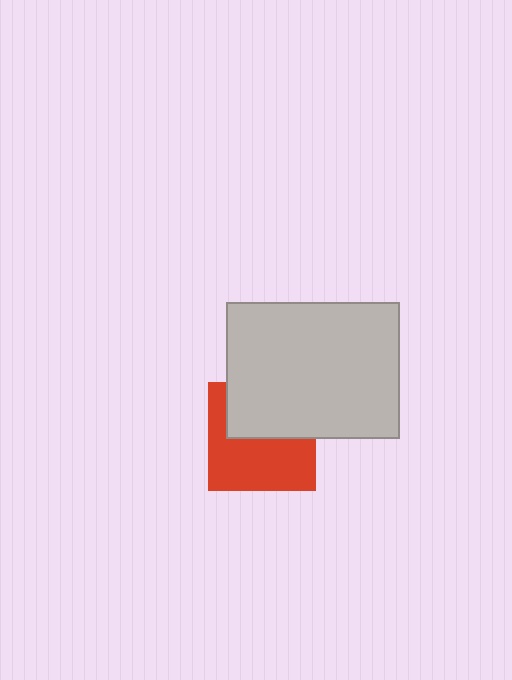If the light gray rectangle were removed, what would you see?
You would see the complete red square.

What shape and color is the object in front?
The object in front is a light gray rectangle.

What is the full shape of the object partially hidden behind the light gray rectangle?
The partially hidden object is a red square.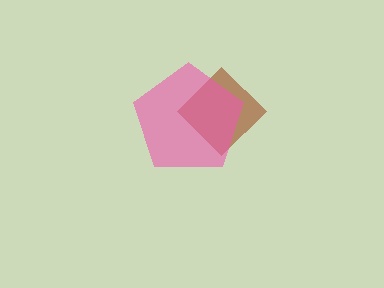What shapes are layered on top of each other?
The layered shapes are: a brown diamond, a pink pentagon.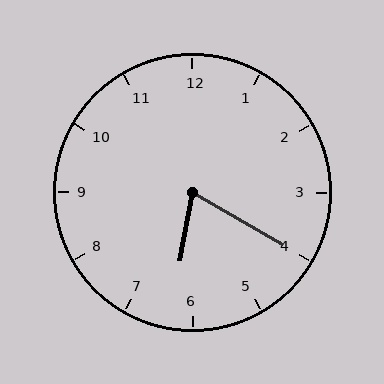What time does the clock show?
6:20.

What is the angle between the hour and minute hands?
Approximately 70 degrees.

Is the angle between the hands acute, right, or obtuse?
It is acute.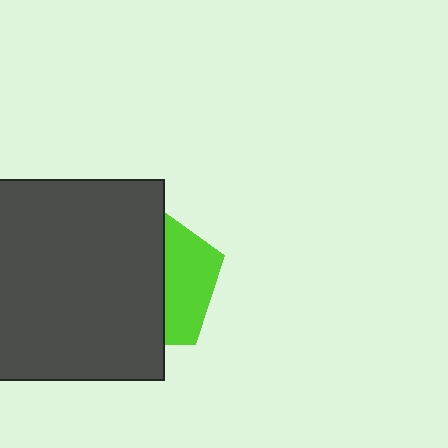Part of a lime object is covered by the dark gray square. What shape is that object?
It is a pentagon.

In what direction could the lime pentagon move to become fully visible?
The lime pentagon could move right. That would shift it out from behind the dark gray square entirely.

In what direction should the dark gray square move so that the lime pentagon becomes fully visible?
The dark gray square should move left. That is the shortest direction to clear the overlap and leave the lime pentagon fully visible.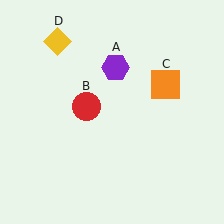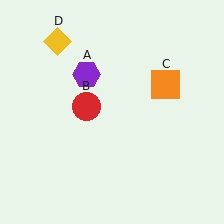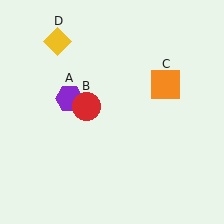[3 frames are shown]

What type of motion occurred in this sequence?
The purple hexagon (object A) rotated counterclockwise around the center of the scene.